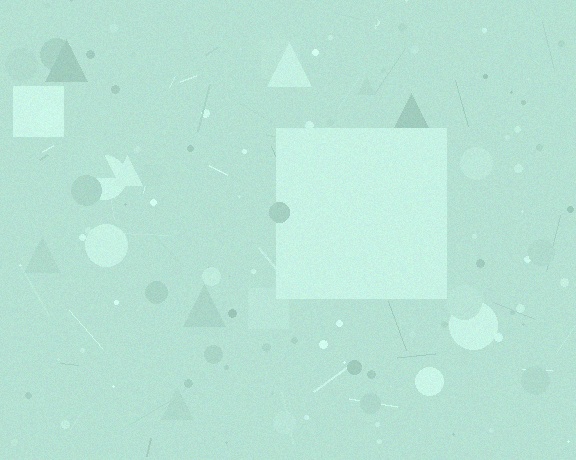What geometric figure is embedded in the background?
A square is embedded in the background.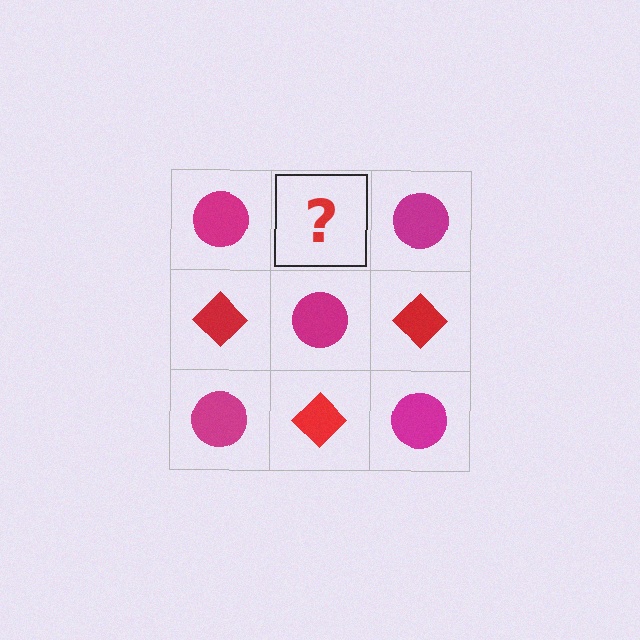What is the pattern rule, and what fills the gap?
The rule is that it alternates magenta circle and red diamond in a checkerboard pattern. The gap should be filled with a red diamond.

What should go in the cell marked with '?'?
The missing cell should contain a red diamond.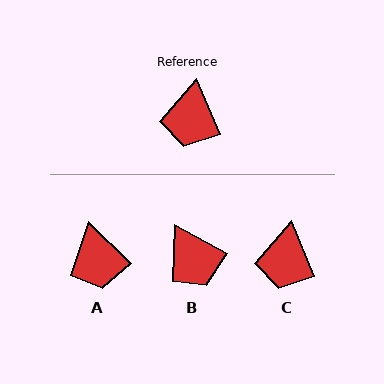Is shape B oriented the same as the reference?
No, it is off by about 39 degrees.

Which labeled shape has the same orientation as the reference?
C.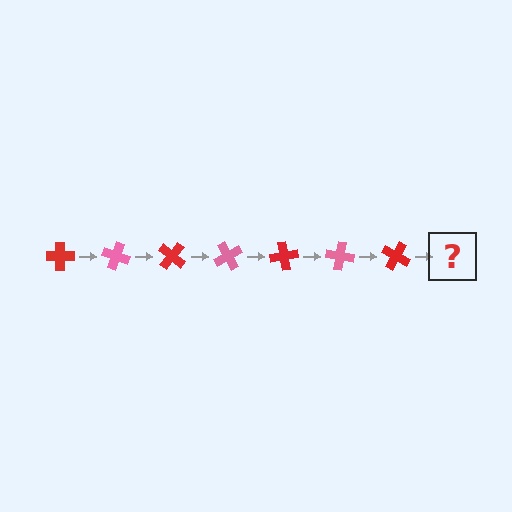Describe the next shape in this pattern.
It should be a pink cross, rotated 140 degrees from the start.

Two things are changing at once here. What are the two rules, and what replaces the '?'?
The two rules are that it rotates 20 degrees each step and the color cycles through red and pink. The '?' should be a pink cross, rotated 140 degrees from the start.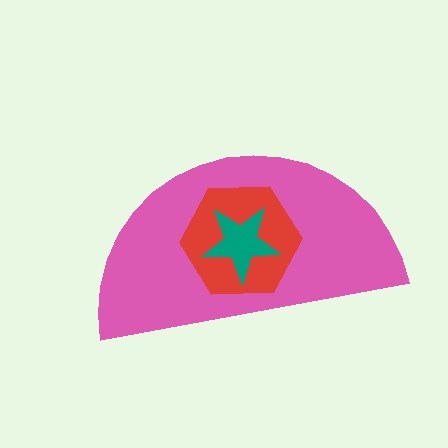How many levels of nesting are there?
3.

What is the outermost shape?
The pink semicircle.